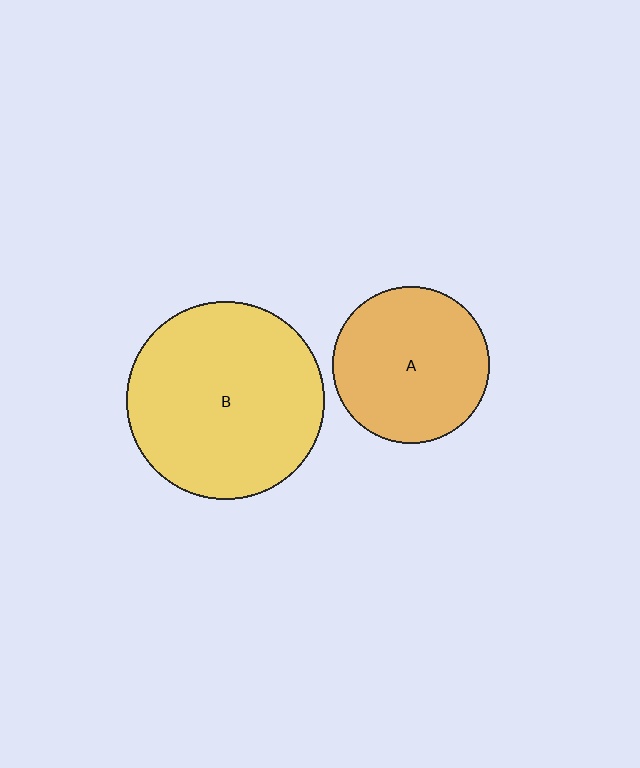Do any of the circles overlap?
No, none of the circles overlap.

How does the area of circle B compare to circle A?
Approximately 1.6 times.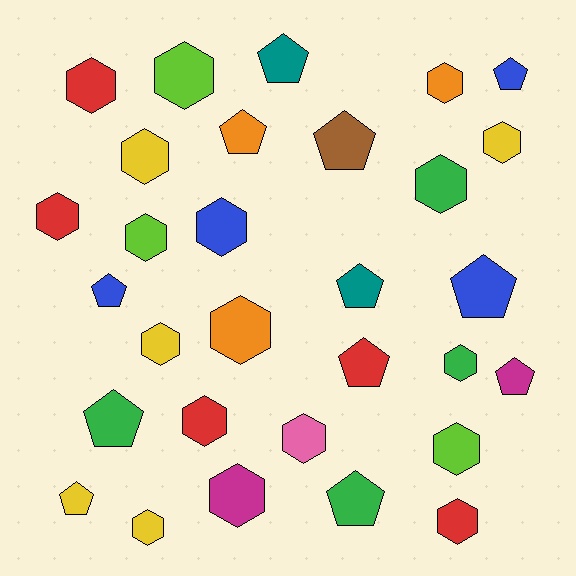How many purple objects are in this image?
There are no purple objects.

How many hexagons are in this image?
There are 18 hexagons.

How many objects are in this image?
There are 30 objects.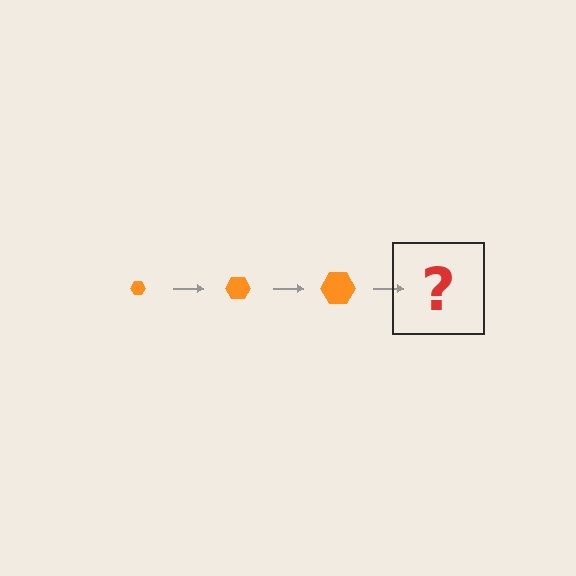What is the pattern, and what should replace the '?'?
The pattern is that the hexagon gets progressively larger each step. The '?' should be an orange hexagon, larger than the previous one.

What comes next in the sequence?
The next element should be an orange hexagon, larger than the previous one.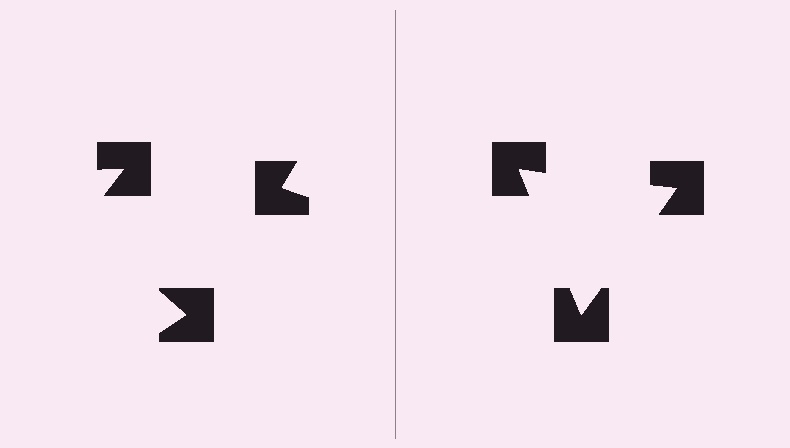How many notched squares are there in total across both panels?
6 — 3 on each side.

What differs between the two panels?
The notched squares are positioned identically on both sides; only the wedge orientations differ. On the right they align to a triangle; on the left they are misaligned.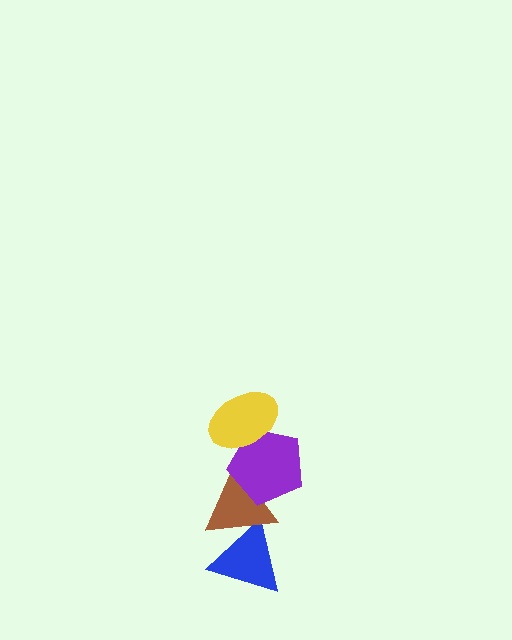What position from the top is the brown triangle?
The brown triangle is 3rd from the top.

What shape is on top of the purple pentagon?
The yellow ellipse is on top of the purple pentagon.